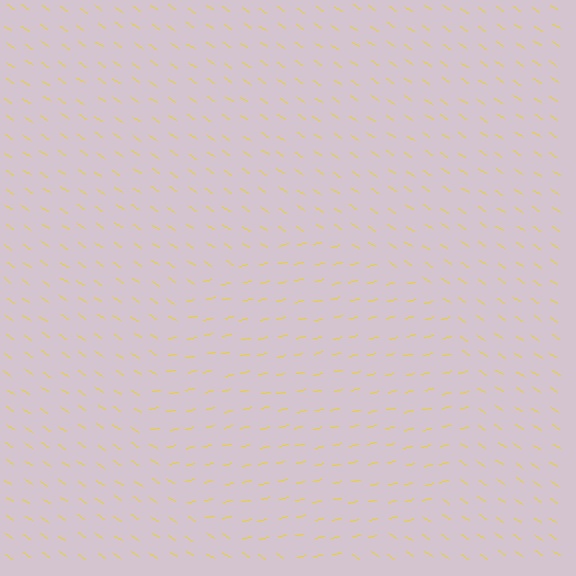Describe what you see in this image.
The image is filled with small yellow line segments. A circle region in the image has lines oriented differently from the surrounding lines, creating a visible texture boundary.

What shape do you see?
I see a circle.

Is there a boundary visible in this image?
Yes, there is a texture boundary formed by a change in line orientation.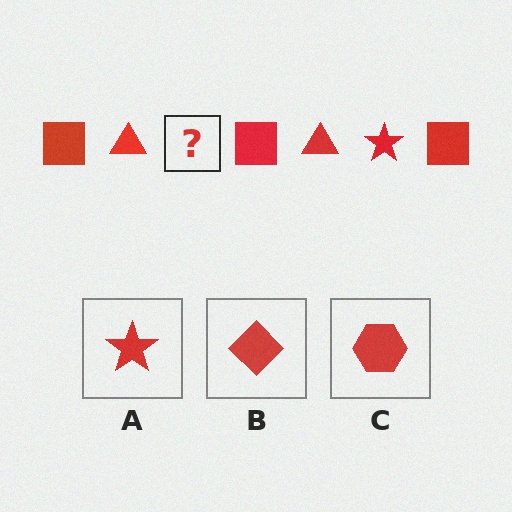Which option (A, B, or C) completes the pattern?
A.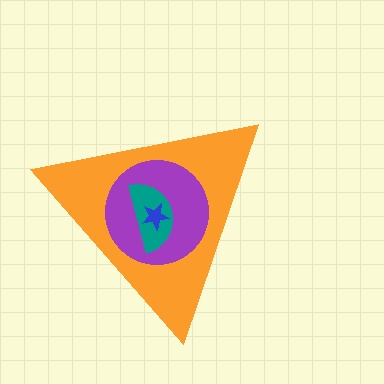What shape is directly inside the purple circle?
The teal semicircle.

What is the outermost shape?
The orange triangle.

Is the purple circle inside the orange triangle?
Yes.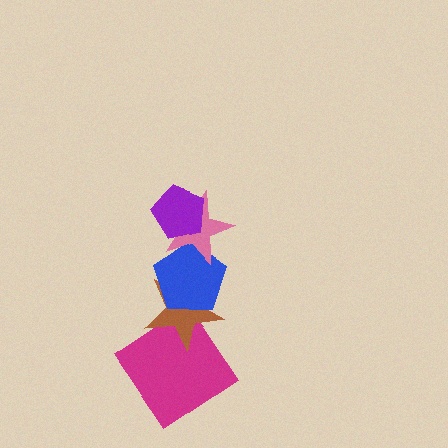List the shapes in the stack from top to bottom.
From top to bottom: the purple pentagon, the pink star, the blue pentagon, the brown star, the magenta diamond.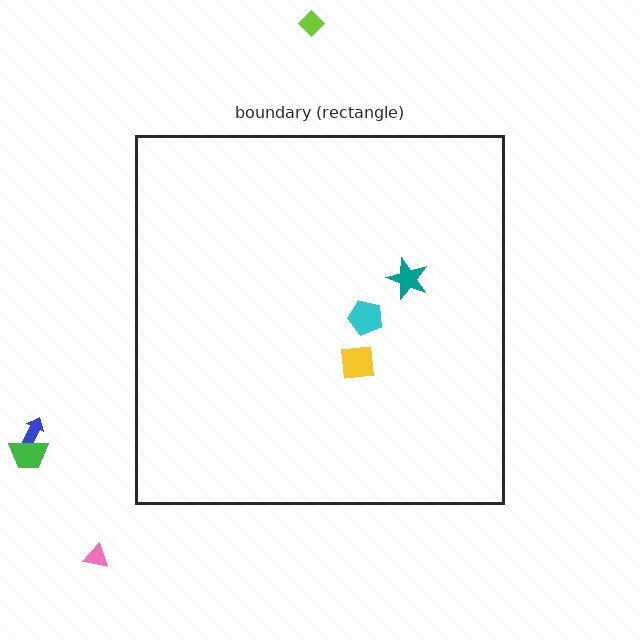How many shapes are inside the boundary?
3 inside, 4 outside.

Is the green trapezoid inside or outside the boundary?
Outside.